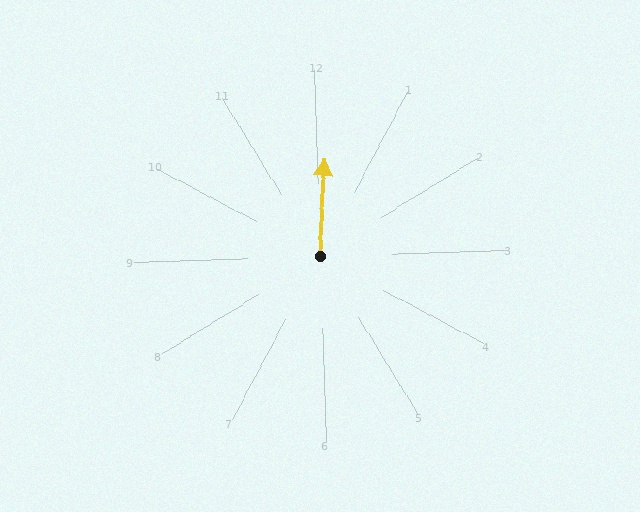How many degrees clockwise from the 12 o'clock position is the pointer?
Approximately 4 degrees.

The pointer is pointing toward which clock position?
Roughly 12 o'clock.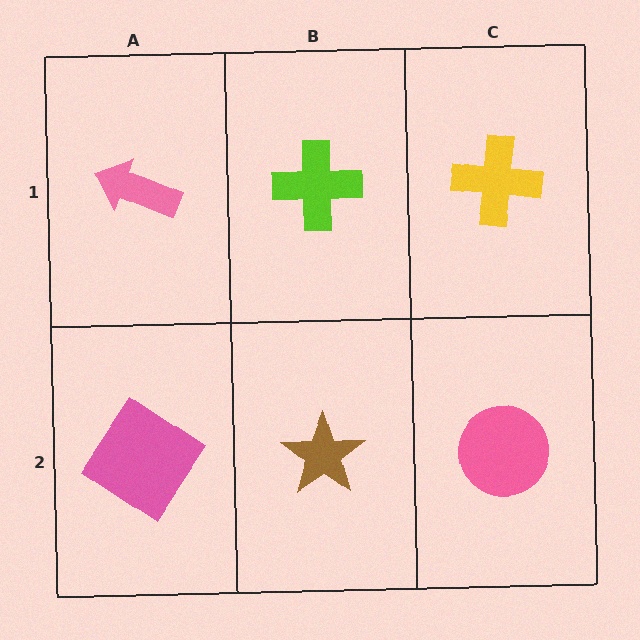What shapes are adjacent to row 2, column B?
A lime cross (row 1, column B), a pink diamond (row 2, column A), a pink circle (row 2, column C).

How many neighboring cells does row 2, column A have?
2.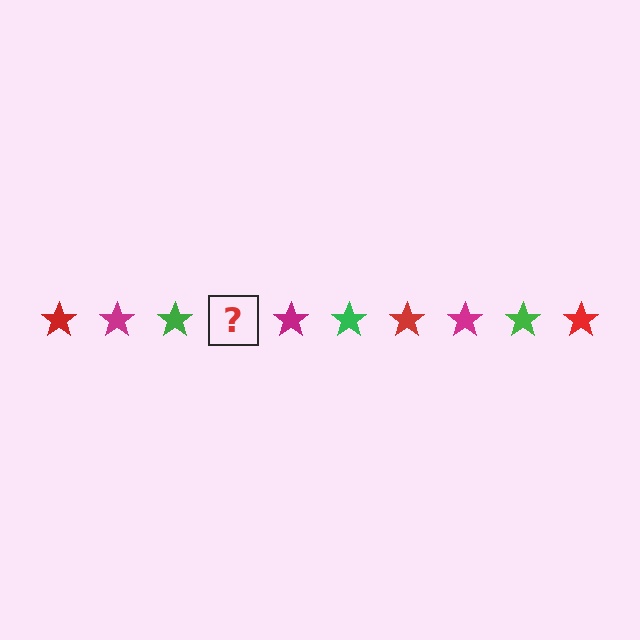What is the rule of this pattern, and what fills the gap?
The rule is that the pattern cycles through red, magenta, green stars. The gap should be filled with a red star.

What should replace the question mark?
The question mark should be replaced with a red star.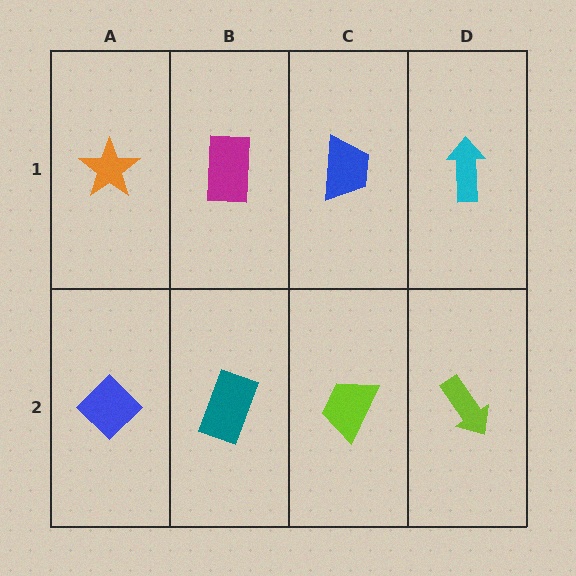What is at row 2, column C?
A lime trapezoid.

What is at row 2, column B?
A teal rectangle.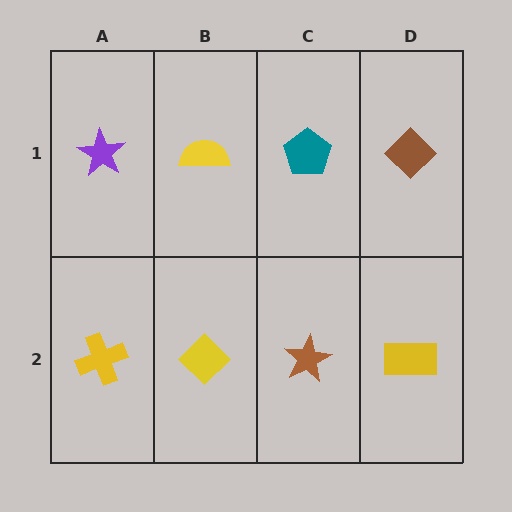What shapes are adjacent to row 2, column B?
A yellow semicircle (row 1, column B), a yellow cross (row 2, column A), a brown star (row 2, column C).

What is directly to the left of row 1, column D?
A teal pentagon.